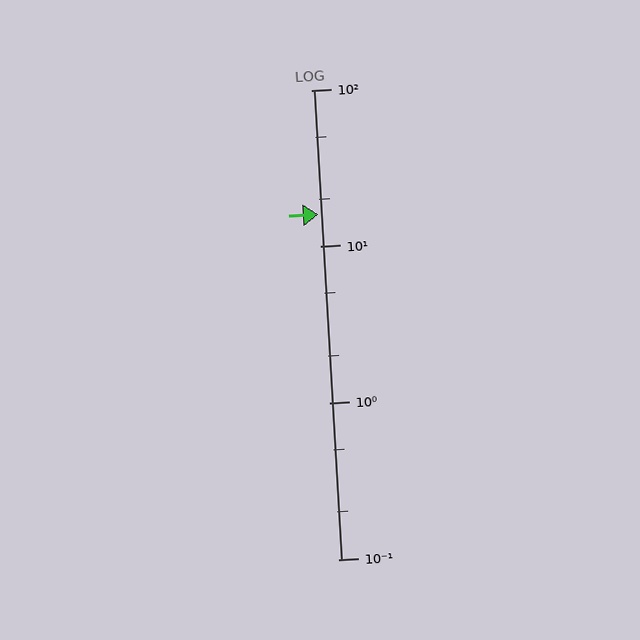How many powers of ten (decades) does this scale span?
The scale spans 3 decades, from 0.1 to 100.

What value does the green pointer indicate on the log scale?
The pointer indicates approximately 16.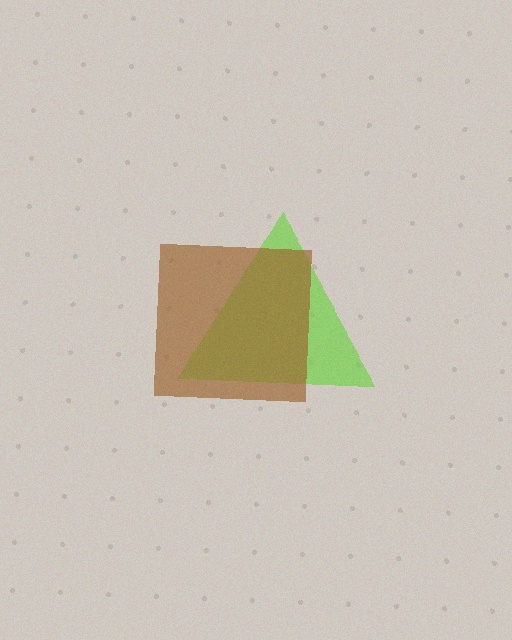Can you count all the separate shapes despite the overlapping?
Yes, there are 2 separate shapes.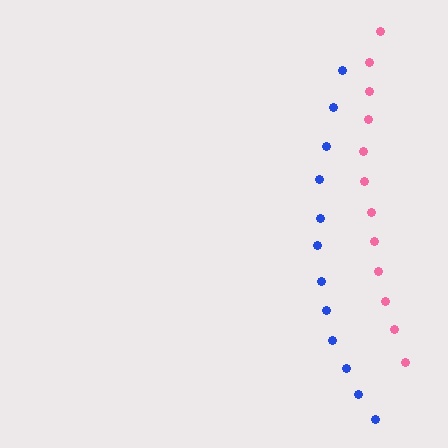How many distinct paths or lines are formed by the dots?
There are 2 distinct paths.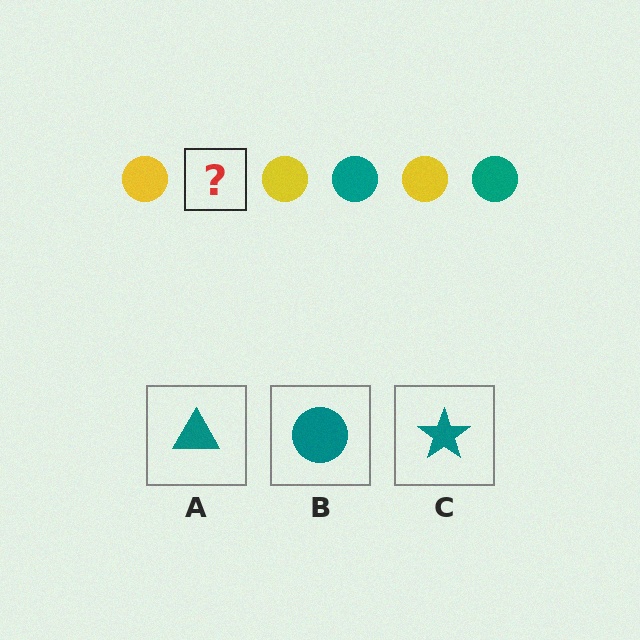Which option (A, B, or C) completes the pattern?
B.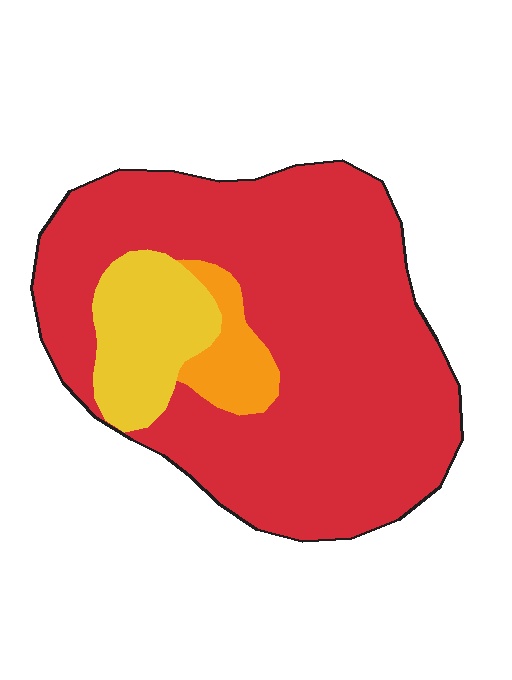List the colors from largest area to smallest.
From largest to smallest: red, yellow, orange.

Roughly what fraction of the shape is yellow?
Yellow takes up about one eighth (1/8) of the shape.